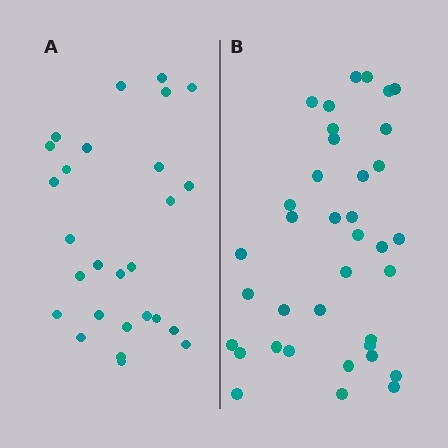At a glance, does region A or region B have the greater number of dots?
Region B (the right region) has more dots.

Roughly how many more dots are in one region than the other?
Region B has roughly 10 or so more dots than region A.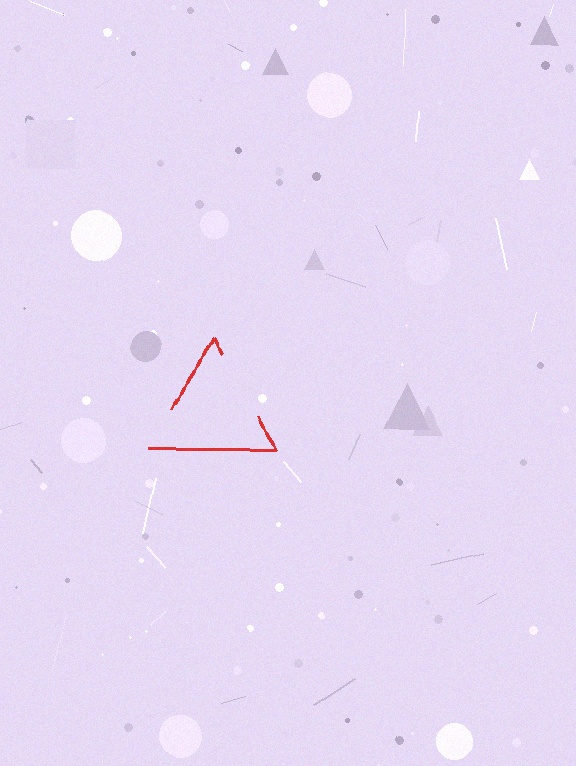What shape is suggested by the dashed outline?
The dashed outline suggests a triangle.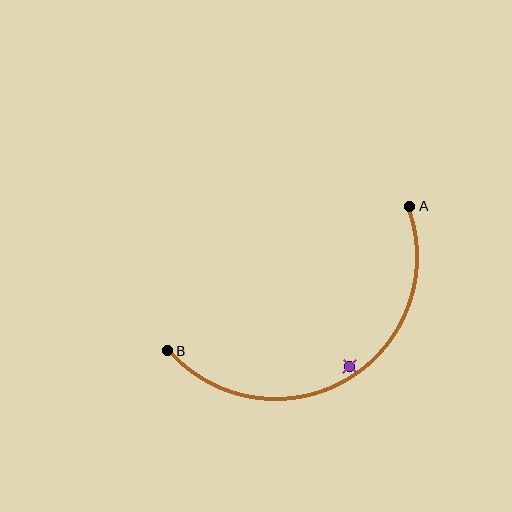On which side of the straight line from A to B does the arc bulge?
The arc bulges below the straight line connecting A and B.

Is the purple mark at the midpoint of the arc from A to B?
No — the purple mark does not lie on the arc at all. It sits slightly inside the curve.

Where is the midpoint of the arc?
The arc midpoint is the point on the curve farthest from the straight line joining A and B. It sits below that line.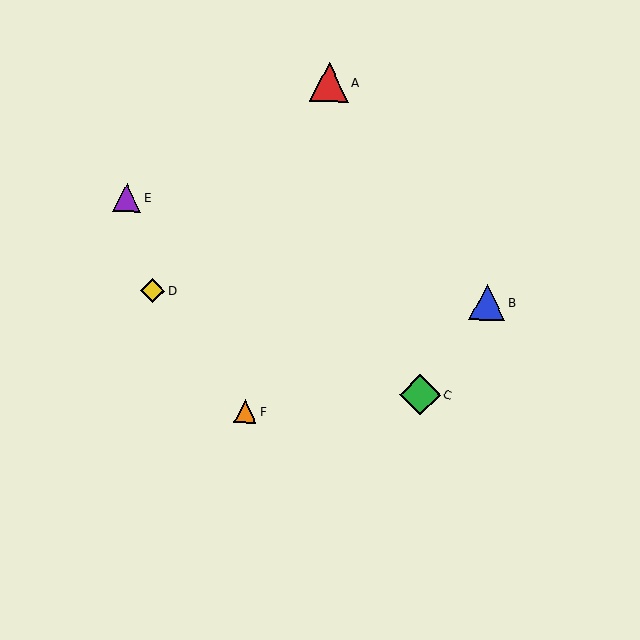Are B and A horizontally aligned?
No, B is at y≈302 and A is at y≈82.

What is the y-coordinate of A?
Object A is at y≈82.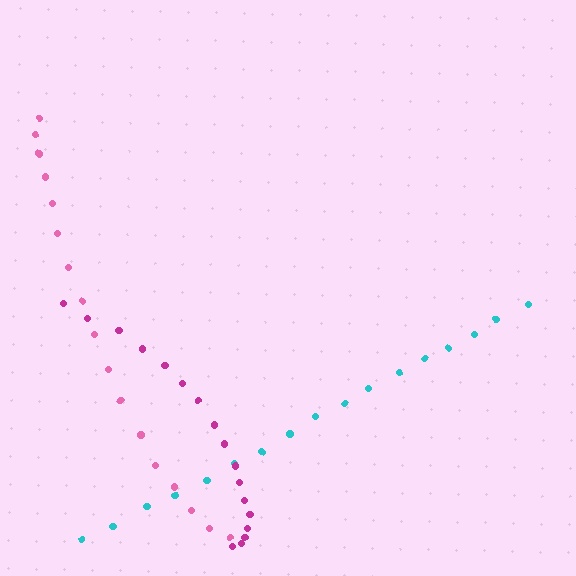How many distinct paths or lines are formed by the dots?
There are 3 distinct paths.